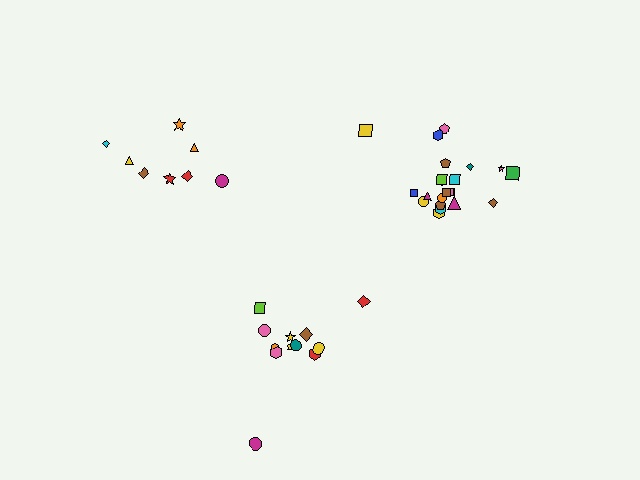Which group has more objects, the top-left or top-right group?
The top-right group.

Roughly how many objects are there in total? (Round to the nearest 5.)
Roughly 40 objects in total.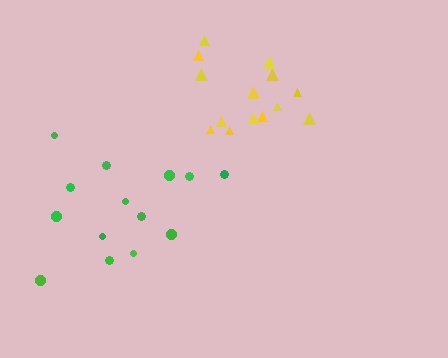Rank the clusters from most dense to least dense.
yellow, green.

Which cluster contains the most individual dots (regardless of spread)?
Green (14).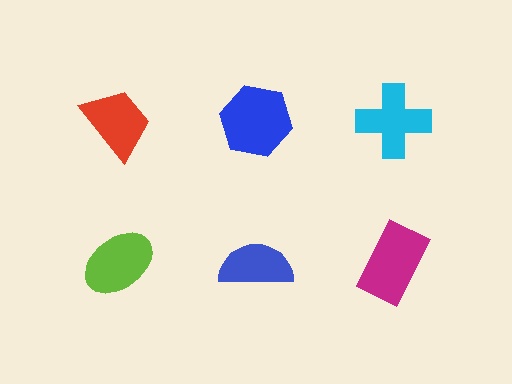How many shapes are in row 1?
3 shapes.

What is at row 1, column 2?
A blue hexagon.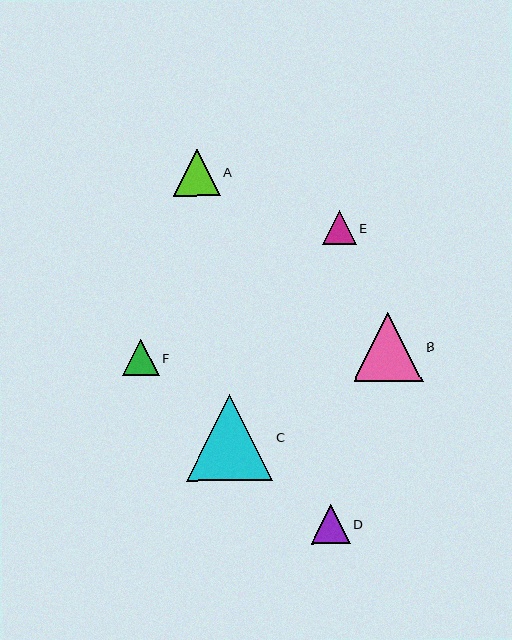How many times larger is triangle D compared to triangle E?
Triangle D is approximately 1.1 times the size of triangle E.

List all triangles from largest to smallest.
From largest to smallest: C, B, A, D, F, E.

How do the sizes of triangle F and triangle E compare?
Triangle F and triangle E are approximately the same size.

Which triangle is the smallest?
Triangle E is the smallest with a size of approximately 34 pixels.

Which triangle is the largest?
Triangle C is the largest with a size of approximately 86 pixels.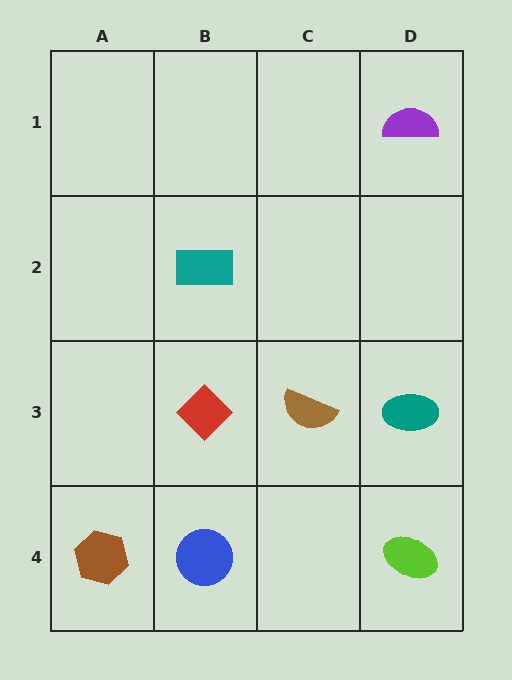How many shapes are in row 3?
3 shapes.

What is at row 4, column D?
A lime ellipse.